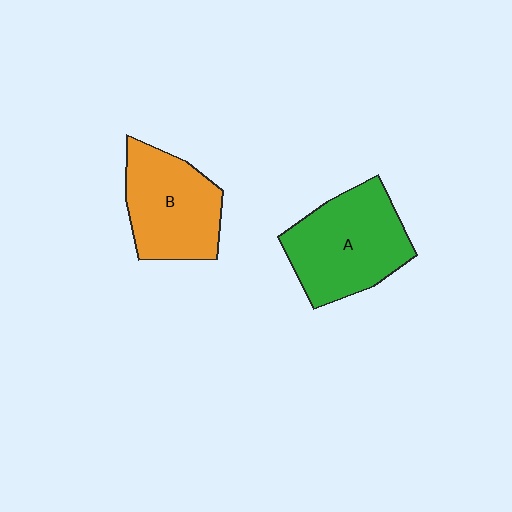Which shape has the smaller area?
Shape B (orange).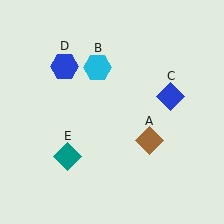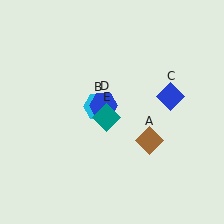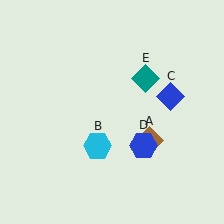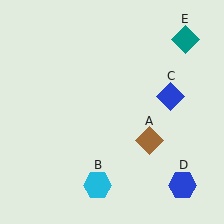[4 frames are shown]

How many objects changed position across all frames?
3 objects changed position: cyan hexagon (object B), blue hexagon (object D), teal diamond (object E).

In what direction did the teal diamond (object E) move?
The teal diamond (object E) moved up and to the right.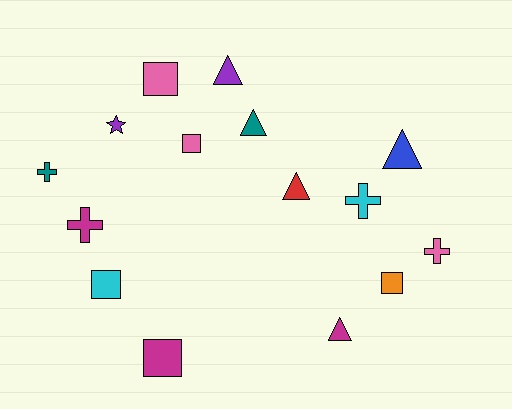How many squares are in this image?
There are 5 squares.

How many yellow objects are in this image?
There are no yellow objects.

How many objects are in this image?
There are 15 objects.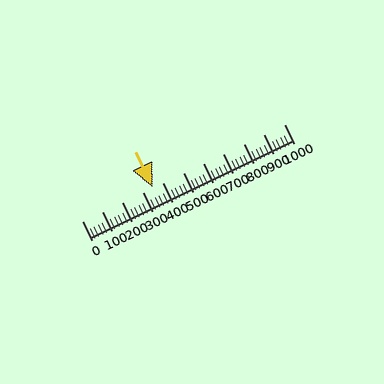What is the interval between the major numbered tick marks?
The major tick marks are spaced 100 units apart.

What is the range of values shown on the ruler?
The ruler shows values from 0 to 1000.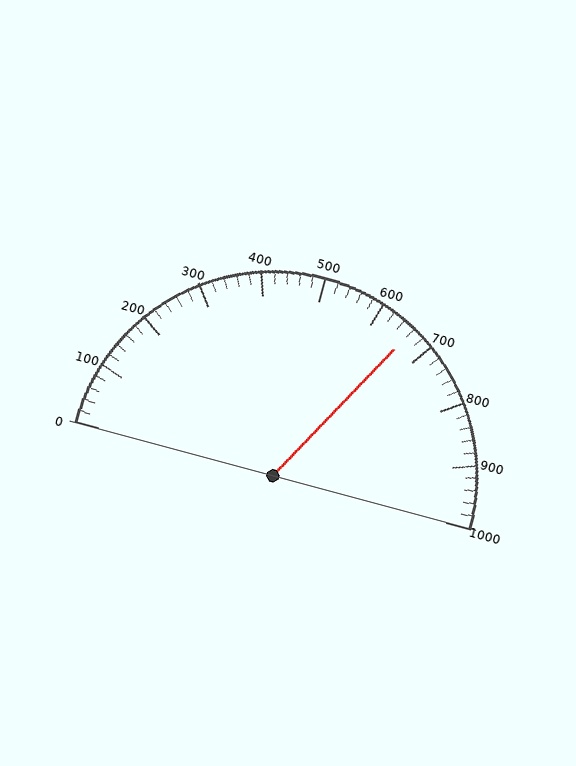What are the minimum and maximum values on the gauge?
The gauge ranges from 0 to 1000.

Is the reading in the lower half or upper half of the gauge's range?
The reading is in the upper half of the range (0 to 1000).